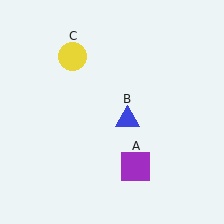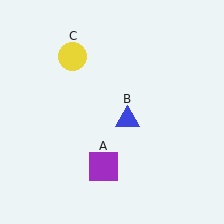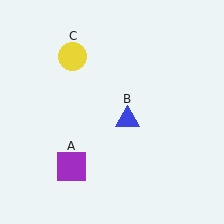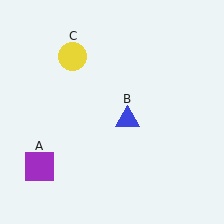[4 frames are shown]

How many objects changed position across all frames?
1 object changed position: purple square (object A).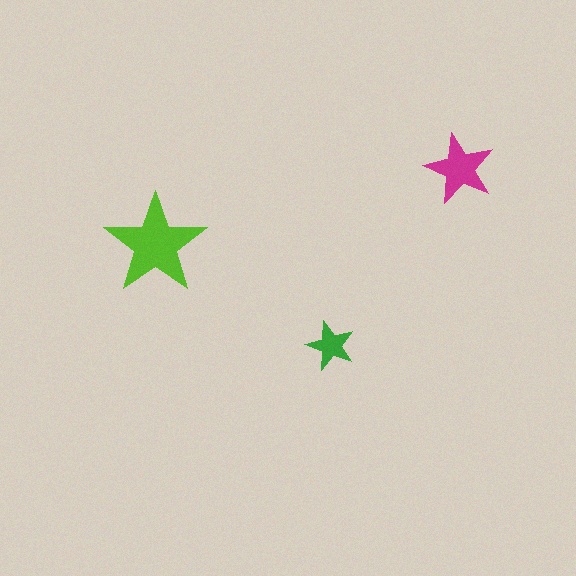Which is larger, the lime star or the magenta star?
The lime one.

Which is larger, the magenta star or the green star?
The magenta one.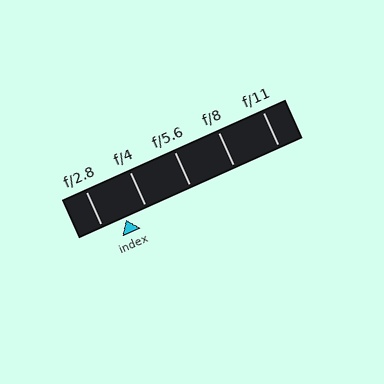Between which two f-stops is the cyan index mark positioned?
The index mark is between f/2.8 and f/4.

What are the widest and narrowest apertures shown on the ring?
The widest aperture shown is f/2.8 and the narrowest is f/11.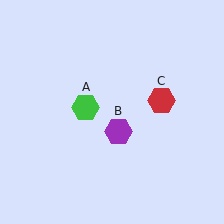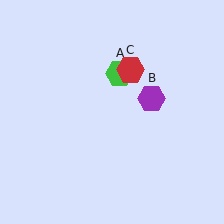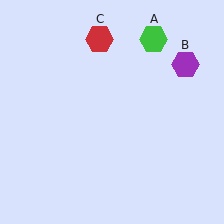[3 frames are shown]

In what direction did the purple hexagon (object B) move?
The purple hexagon (object B) moved up and to the right.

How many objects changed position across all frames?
3 objects changed position: green hexagon (object A), purple hexagon (object B), red hexagon (object C).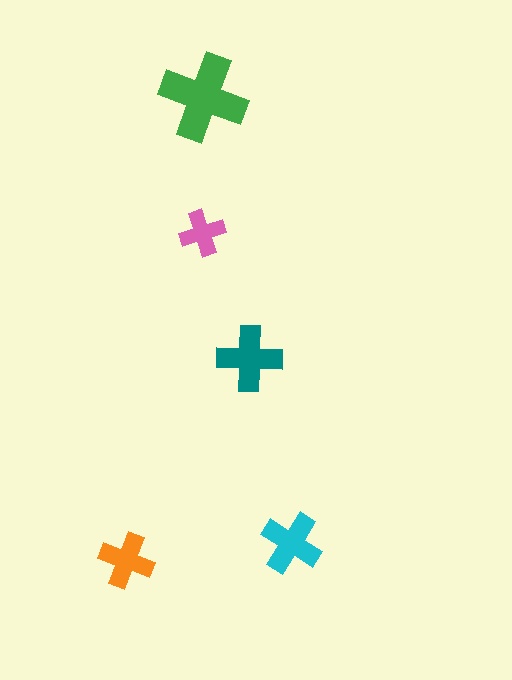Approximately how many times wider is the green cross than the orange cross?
About 1.5 times wider.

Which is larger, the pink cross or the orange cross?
The orange one.